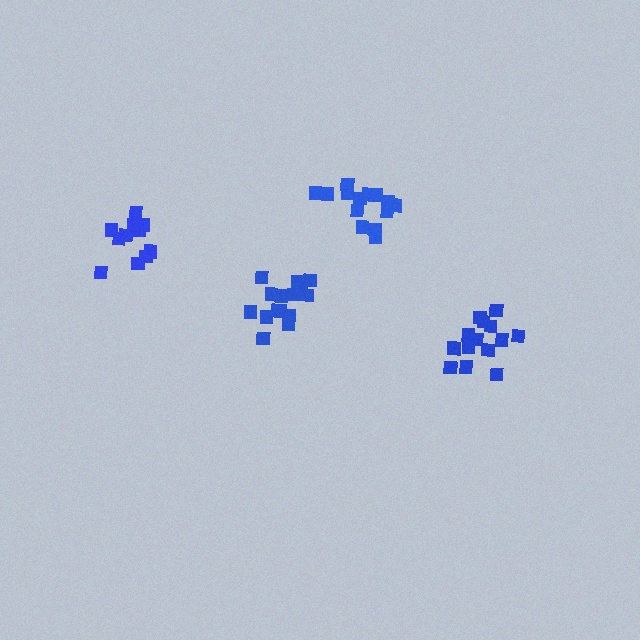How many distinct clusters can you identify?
There are 4 distinct clusters.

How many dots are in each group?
Group 1: 15 dots, Group 2: 14 dots, Group 3: 14 dots, Group 4: 11 dots (54 total).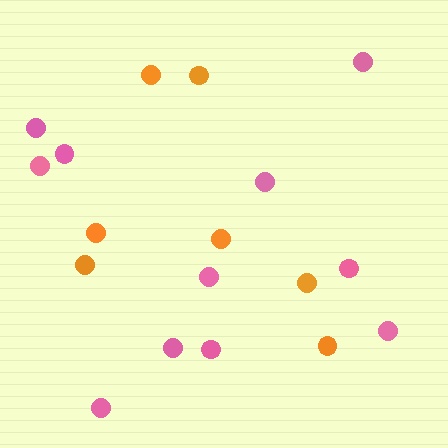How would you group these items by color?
There are 2 groups: one group of pink circles (11) and one group of orange circles (7).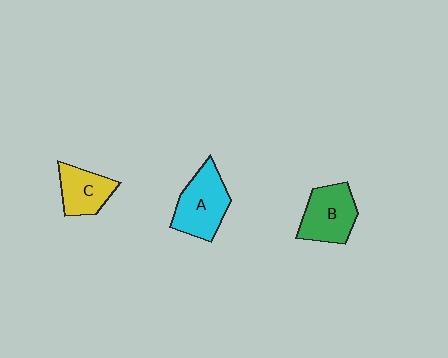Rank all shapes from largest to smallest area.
From largest to smallest: A (cyan), B (green), C (yellow).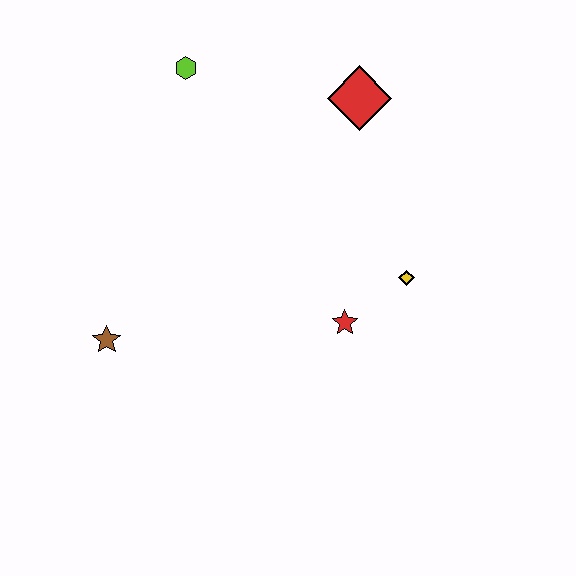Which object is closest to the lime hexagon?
The red diamond is closest to the lime hexagon.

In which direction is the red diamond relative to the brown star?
The red diamond is to the right of the brown star.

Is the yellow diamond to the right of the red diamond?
Yes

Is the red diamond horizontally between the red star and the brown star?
No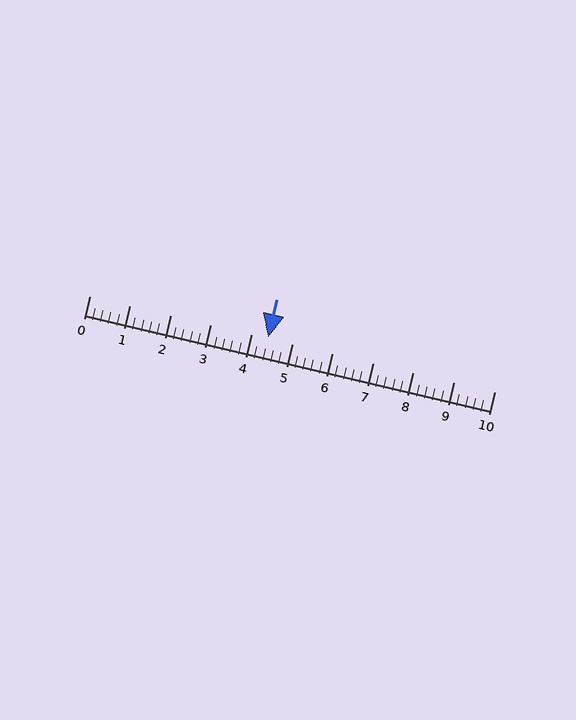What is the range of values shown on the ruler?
The ruler shows values from 0 to 10.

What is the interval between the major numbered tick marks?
The major tick marks are spaced 1 units apart.